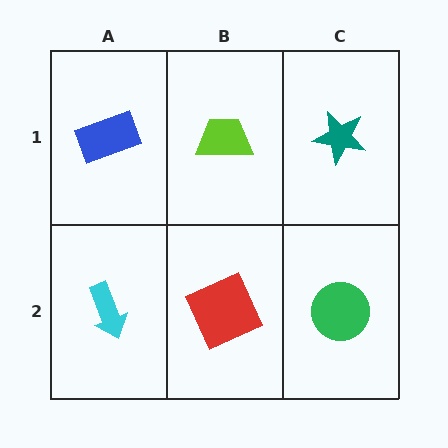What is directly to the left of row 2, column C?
A red square.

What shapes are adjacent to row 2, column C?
A teal star (row 1, column C), a red square (row 2, column B).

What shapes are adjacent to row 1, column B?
A red square (row 2, column B), a blue rectangle (row 1, column A), a teal star (row 1, column C).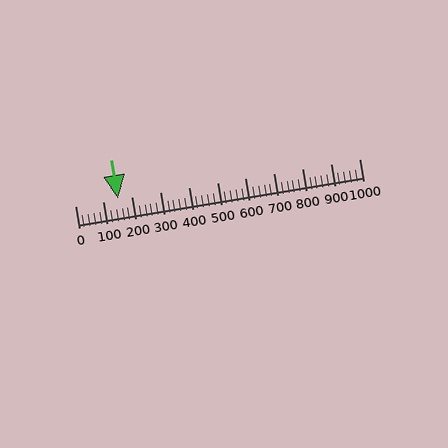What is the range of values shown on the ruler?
The ruler shows values from 0 to 1000.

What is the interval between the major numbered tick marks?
The major tick marks are spaced 100 units apart.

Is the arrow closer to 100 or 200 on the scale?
The arrow is closer to 200.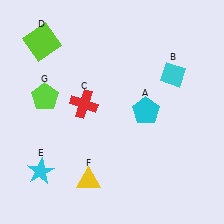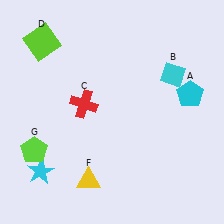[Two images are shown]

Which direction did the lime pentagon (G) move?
The lime pentagon (G) moved down.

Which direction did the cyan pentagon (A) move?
The cyan pentagon (A) moved right.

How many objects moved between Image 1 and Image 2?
2 objects moved between the two images.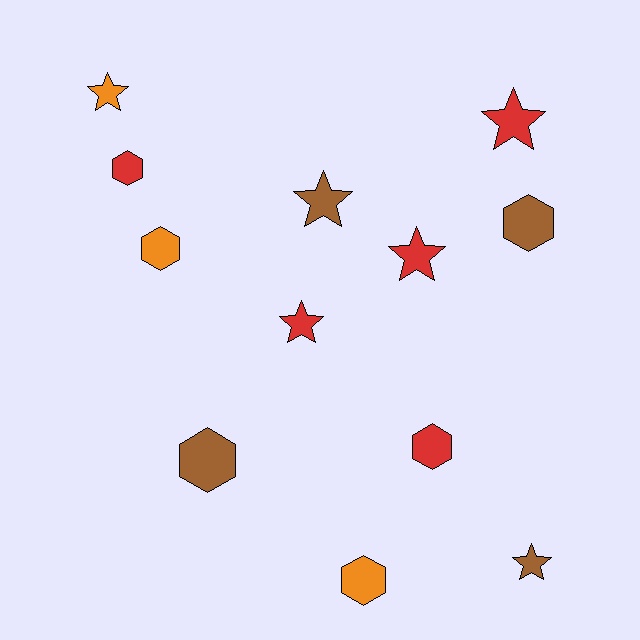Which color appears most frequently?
Red, with 5 objects.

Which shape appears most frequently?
Hexagon, with 6 objects.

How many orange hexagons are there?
There are 2 orange hexagons.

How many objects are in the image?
There are 12 objects.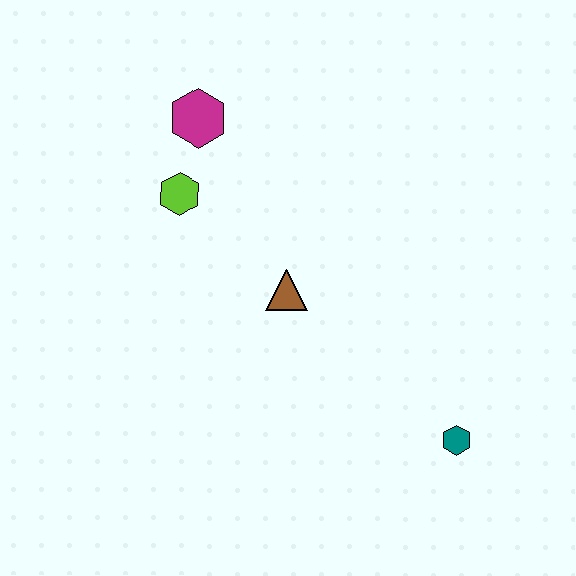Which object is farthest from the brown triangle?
The teal hexagon is farthest from the brown triangle.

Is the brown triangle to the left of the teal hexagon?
Yes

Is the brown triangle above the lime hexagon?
No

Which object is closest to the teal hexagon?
The brown triangle is closest to the teal hexagon.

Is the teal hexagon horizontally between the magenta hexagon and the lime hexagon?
No